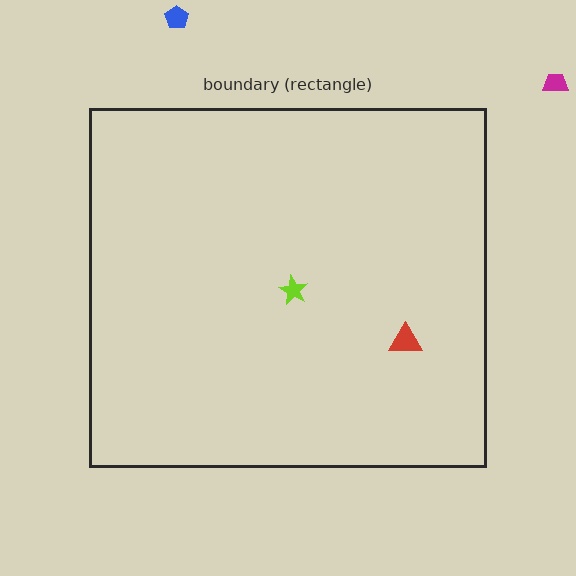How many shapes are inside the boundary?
2 inside, 2 outside.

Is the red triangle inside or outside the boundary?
Inside.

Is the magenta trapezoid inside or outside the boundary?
Outside.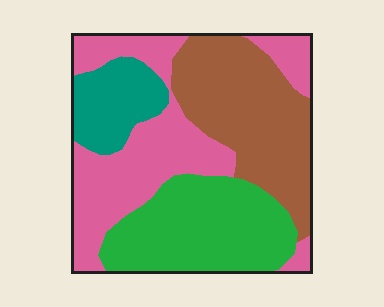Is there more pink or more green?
Pink.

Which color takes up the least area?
Teal, at roughly 10%.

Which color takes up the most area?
Pink, at roughly 35%.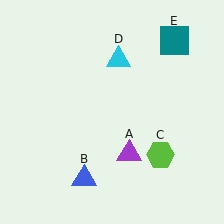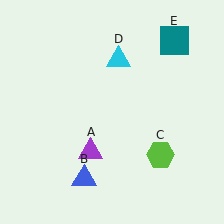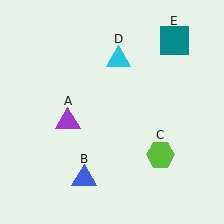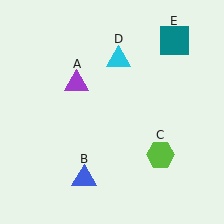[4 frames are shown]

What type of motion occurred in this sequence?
The purple triangle (object A) rotated clockwise around the center of the scene.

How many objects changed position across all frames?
1 object changed position: purple triangle (object A).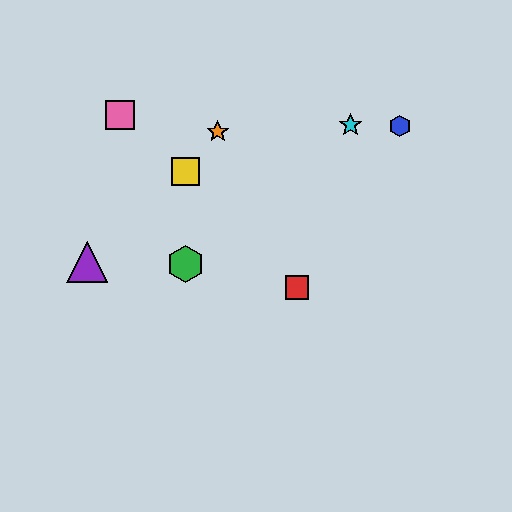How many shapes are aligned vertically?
2 shapes (the green hexagon, the yellow square) are aligned vertically.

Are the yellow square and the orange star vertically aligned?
No, the yellow square is at x≈185 and the orange star is at x≈218.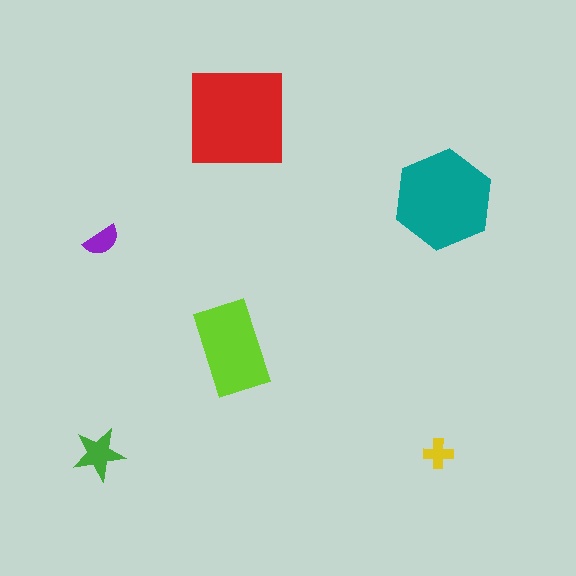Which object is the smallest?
The yellow cross.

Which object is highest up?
The red square is topmost.